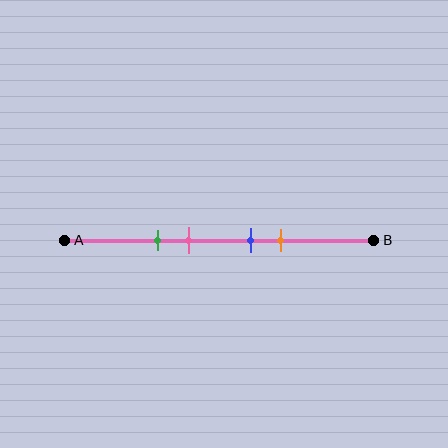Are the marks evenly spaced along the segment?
No, the marks are not evenly spaced.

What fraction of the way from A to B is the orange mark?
The orange mark is approximately 70% (0.7) of the way from A to B.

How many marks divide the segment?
There are 4 marks dividing the segment.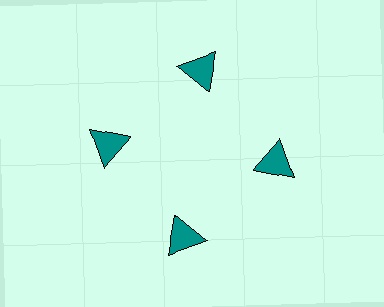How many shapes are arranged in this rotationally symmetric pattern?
There are 4 shapes, arranged in 4 groups of 1.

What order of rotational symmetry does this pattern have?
This pattern has 4-fold rotational symmetry.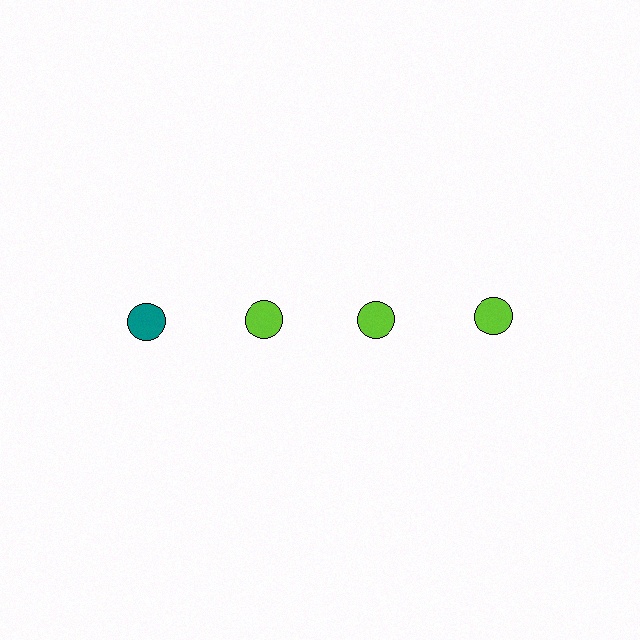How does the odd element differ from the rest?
It has a different color: teal instead of lime.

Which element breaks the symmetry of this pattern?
The teal circle in the top row, leftmost column breaks the symmetry. All other shapes are lime circles.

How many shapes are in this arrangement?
There are 4 shapes arranged in a grid pattern.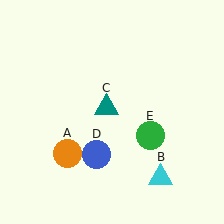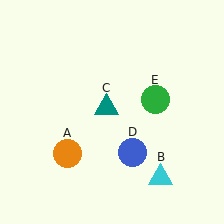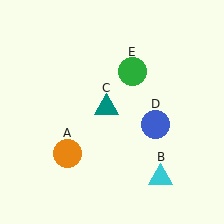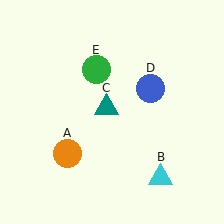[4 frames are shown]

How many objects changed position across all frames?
2 objects changed position: blue circle (object D), green circle (object E).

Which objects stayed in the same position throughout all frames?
Orange circle (object A) and cyan triangle (object B) and teal triangle (object C) remained stationary.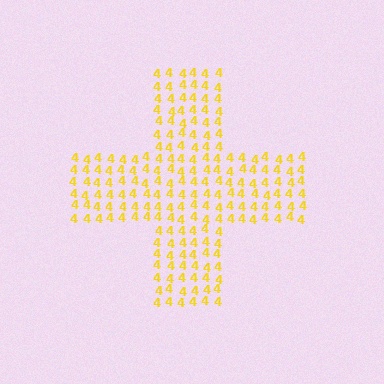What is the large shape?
The large shape is a cross.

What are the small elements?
The small elements are digit 4's.